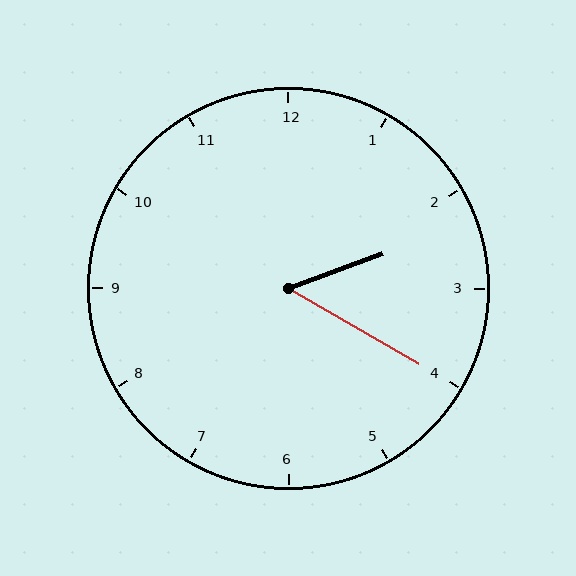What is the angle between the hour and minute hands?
Approximately 50 degrees.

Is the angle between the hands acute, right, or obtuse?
It is acute.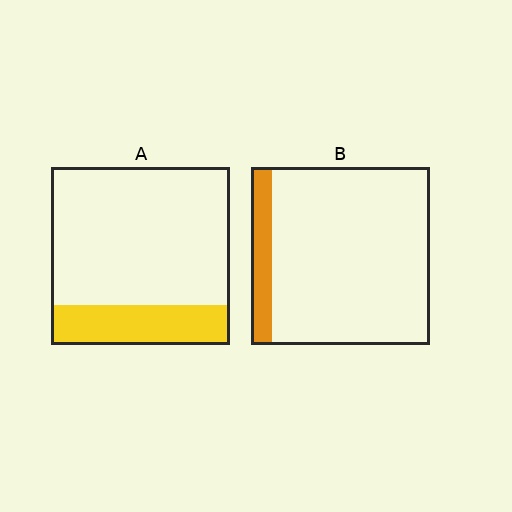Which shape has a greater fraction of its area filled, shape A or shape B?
Shape A.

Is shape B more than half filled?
No.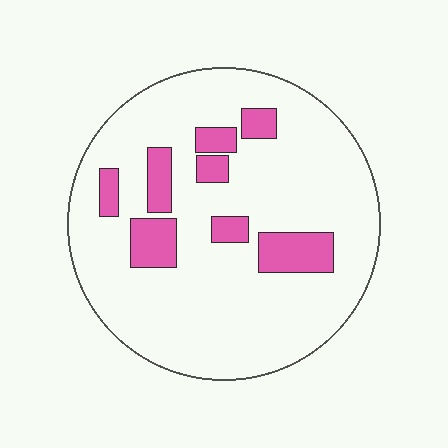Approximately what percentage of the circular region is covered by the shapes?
Approximately 15%.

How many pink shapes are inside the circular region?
8.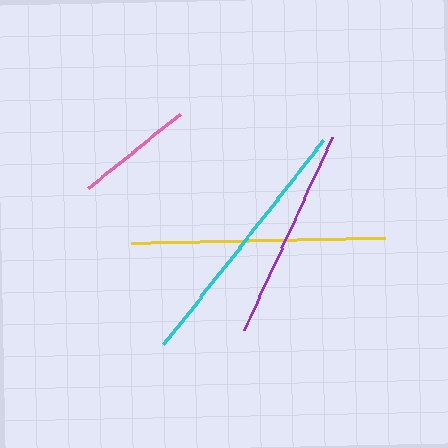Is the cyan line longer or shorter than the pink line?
The cyan line is longer than the pink line.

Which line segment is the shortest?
The pink line is the shortest at approximately 118 pixels.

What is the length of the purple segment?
The purple segment is approximately 213 pixels long.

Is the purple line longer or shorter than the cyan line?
The cyan line is longer than the purple line.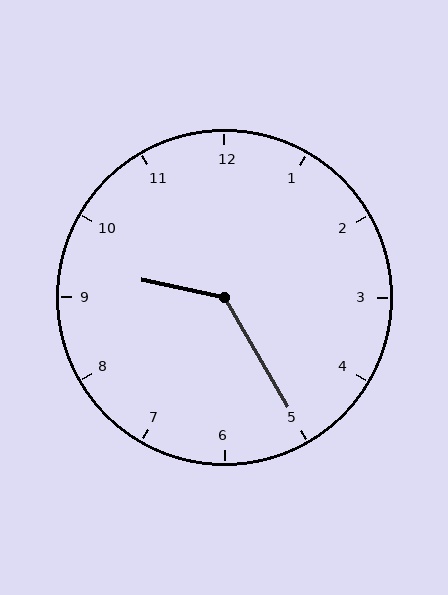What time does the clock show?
9:25.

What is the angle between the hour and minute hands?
Approximately 132 degrees.